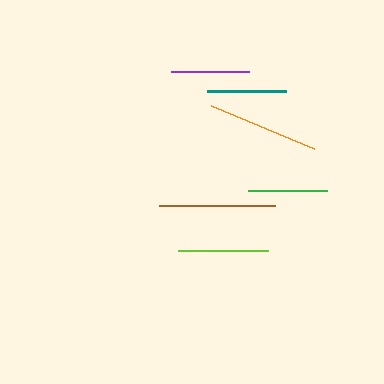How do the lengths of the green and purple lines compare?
The green and purple lines are approximately the same length.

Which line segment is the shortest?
The purple line is the shortest at approximately 78 pixels.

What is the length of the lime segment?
The lime segment is approximately 91 pixels long.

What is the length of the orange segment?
The orange segment is approximately 112 pixels long.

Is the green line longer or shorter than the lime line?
The lime line is longer than the green line.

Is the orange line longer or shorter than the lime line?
The orange line is longer than the lime line.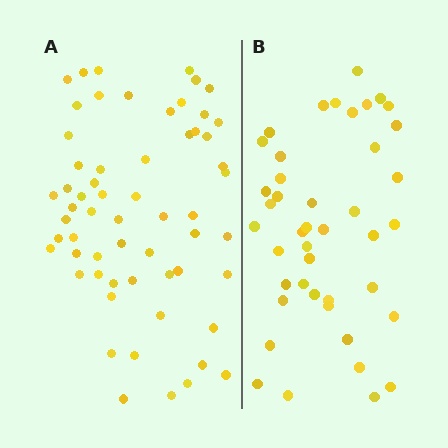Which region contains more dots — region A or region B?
Region A (the left region) has more dots.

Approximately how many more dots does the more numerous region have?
Region A has approximately 15 more dots than region B.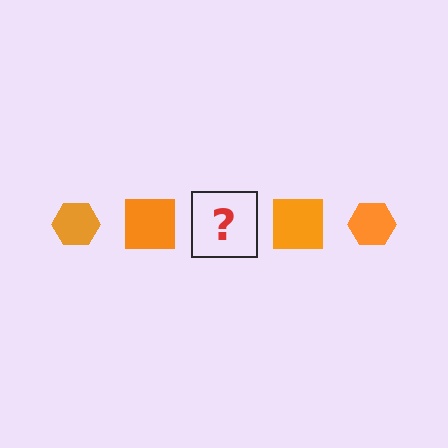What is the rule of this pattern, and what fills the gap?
The rule is that the pattern cycles through hexagon, square shapes in orange. The gap should be filled with an orange hexagon.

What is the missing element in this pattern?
The missing element is an orange hexagon.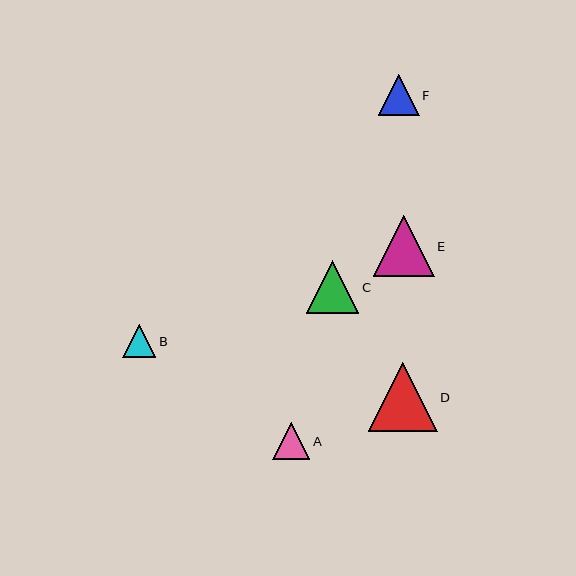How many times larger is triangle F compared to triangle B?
Triangle F is approximately 1.2 times the size of triangle B.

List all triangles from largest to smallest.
From largest to smallest: D, E, C, F, A, B.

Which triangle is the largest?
Triangle D is the largest with a size of approximately 69 pixels.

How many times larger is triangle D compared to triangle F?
Triangle D is approximately 1.7 times the size of triangle F.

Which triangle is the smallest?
Triangle B is the smallest with a size of approximately 33 pixels.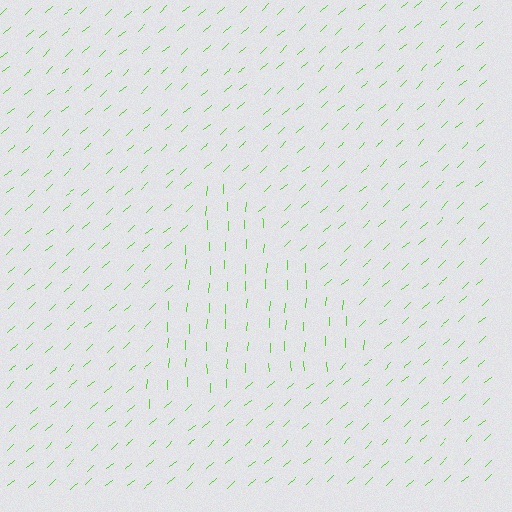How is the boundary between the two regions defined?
The boundary is defined purely by a change in line orientation (approximately 45 degrees difference). All lines are the same color and thickness.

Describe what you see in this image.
The image is filled with small lime line segments. A triangle region in the image has lines oriented differently from the surrounding lines, creating a visible texture boundary.